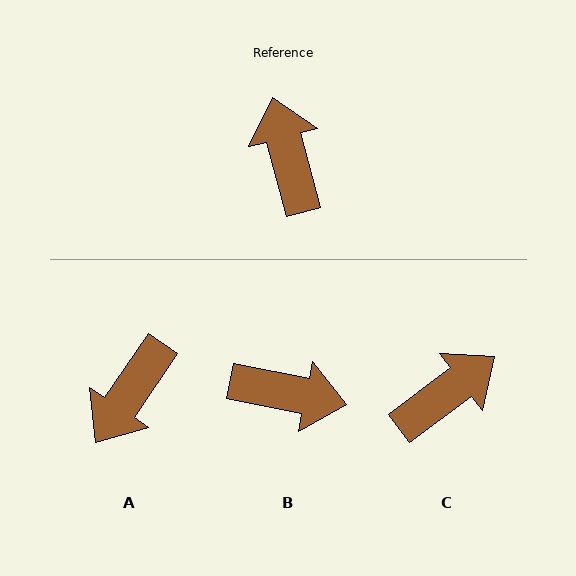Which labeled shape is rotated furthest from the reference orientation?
A, about 131 degrees away.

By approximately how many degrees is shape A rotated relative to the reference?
Approximately 131 degrees counter-clockwise.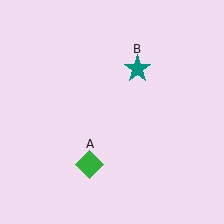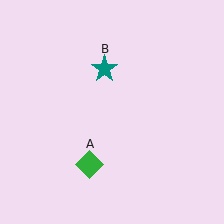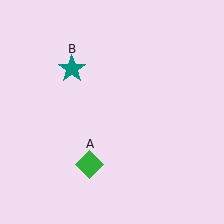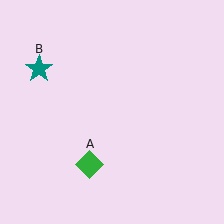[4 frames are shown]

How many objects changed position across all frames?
1 object changed position: teal star (object B).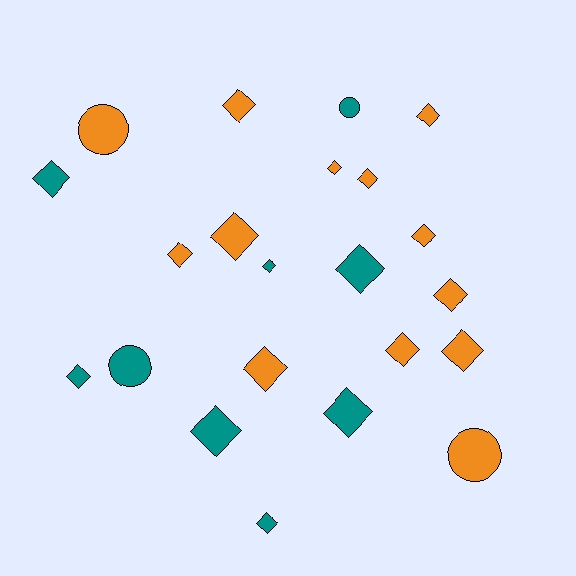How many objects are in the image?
There are 22 objects.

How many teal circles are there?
There are 2 teal circles.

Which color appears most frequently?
Orange, with 13 objects.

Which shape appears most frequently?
Diamond, with 18 objects.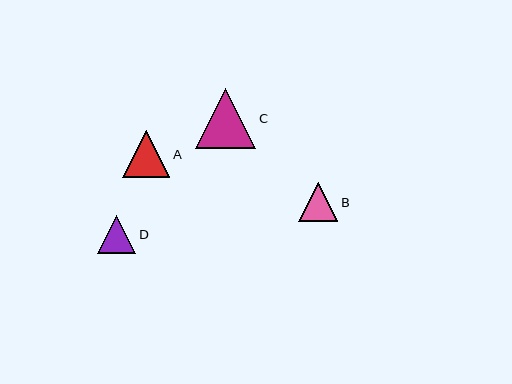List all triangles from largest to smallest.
From largest to smallest: C, A, B, D.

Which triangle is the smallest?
Triangle D is the smallest with a size of approximately 39 pixels.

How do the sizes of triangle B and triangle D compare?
Triangle B and triangle D are approximately the same size.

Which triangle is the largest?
Triangle C is the largest with a size of approximately 60 pixels.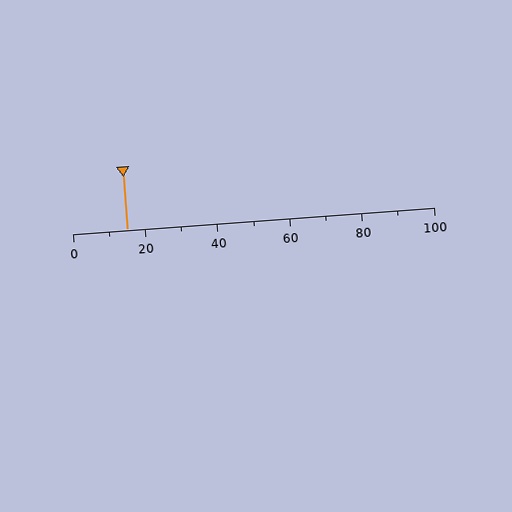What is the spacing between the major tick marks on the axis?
The major ticks are spaced 20 apart.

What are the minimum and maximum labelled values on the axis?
The axis runs from 0 to 100.